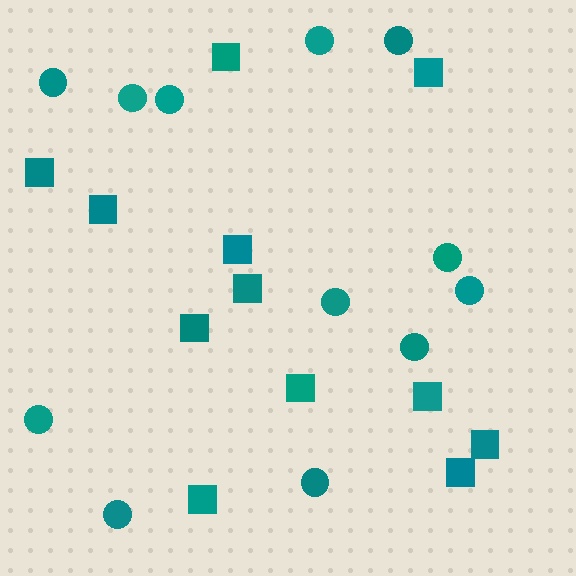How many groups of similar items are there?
There are 2 groups: one group of squares (12) and one group of circles (12).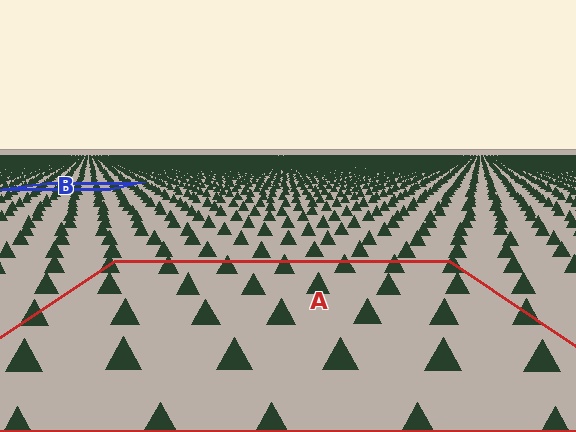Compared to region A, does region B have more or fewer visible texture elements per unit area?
Region B has more texture elements per unit area — they are packed more densely because it is farther away.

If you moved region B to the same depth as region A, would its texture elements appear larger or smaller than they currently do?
They would appear larger. At a closer depth, the same texture elements are projected at a bigger on-screen size.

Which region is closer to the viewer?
Region A is closer. The texture elements there are larger and more spread out.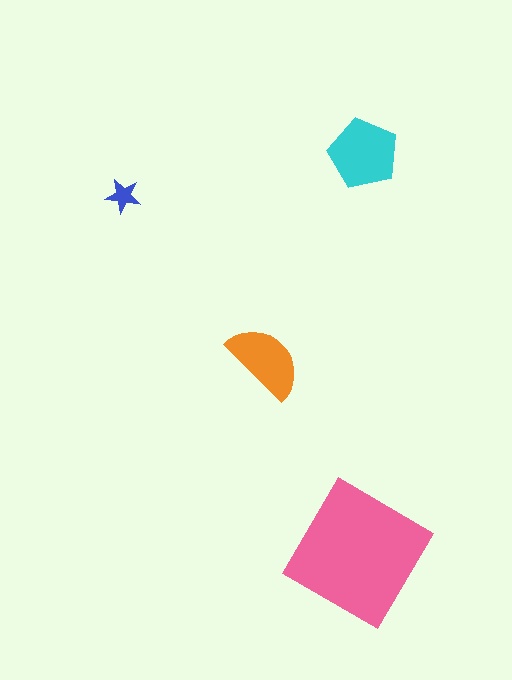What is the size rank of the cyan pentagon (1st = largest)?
2nd.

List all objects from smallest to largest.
The blue star, the orange semicircle, the cyan pentagon, the pink diamond.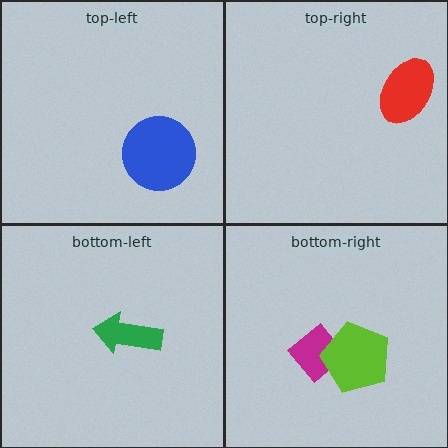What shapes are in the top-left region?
The blue circle.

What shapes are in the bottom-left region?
The green arrow.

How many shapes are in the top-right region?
1.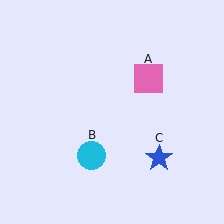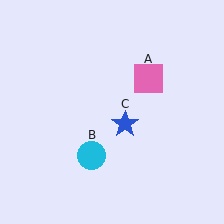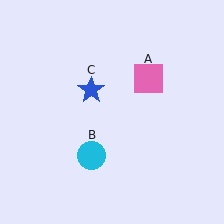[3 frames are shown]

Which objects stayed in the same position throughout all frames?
Pink square (object A) and cyan circle (object B) remained stationary.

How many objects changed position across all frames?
1 object changed position: blue star (object C).